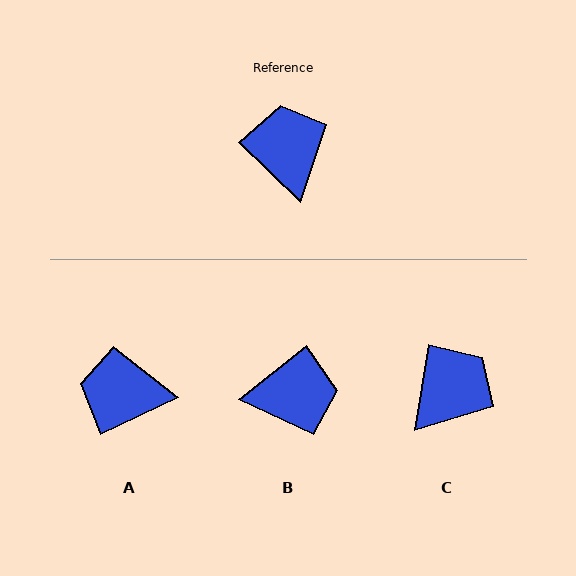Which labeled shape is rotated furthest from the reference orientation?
B, about 97 degrees away.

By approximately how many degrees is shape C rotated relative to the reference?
Approximately 55 degrees clockwise.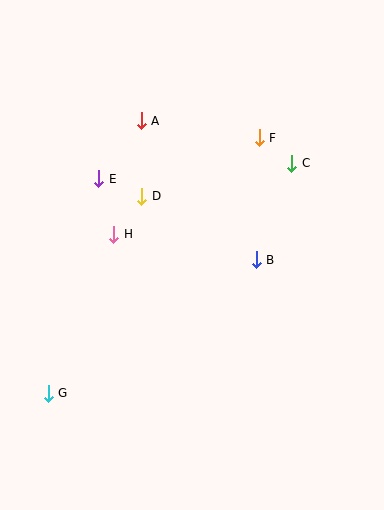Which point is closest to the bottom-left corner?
Point G is closest to the bottom-left corner.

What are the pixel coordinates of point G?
Point G is at (48, 393).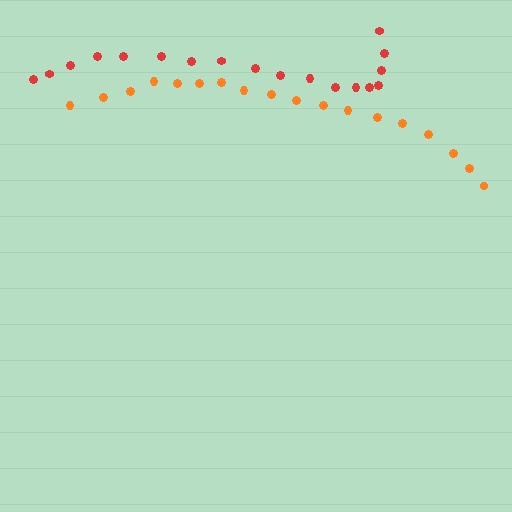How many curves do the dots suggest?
There are 2 distinct paths.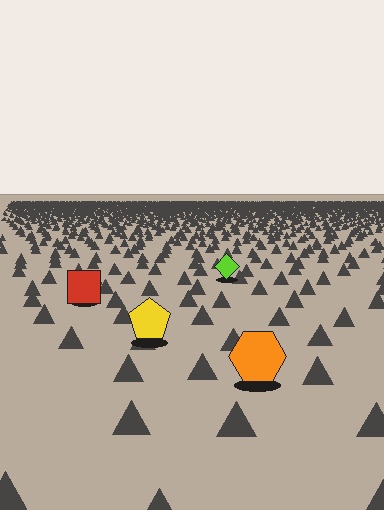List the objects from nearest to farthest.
From nearest to farthest: the orange hexagon, the yellow pentagon, the red square, the lime diamond.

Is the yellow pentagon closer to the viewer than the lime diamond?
Yes. The yellow pentagon is closer — you can tell from the texture gradient: the ground texture is coarser near it.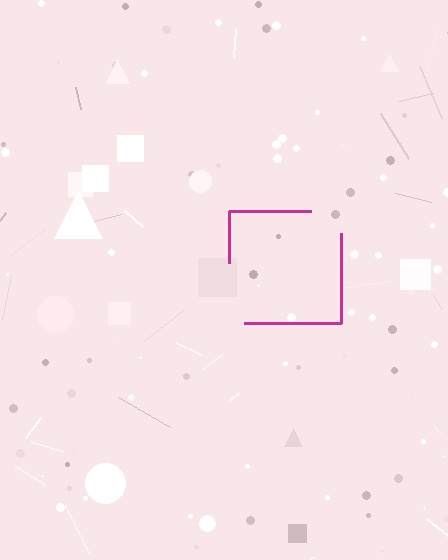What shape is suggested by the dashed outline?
The dashed outline suggests a square.